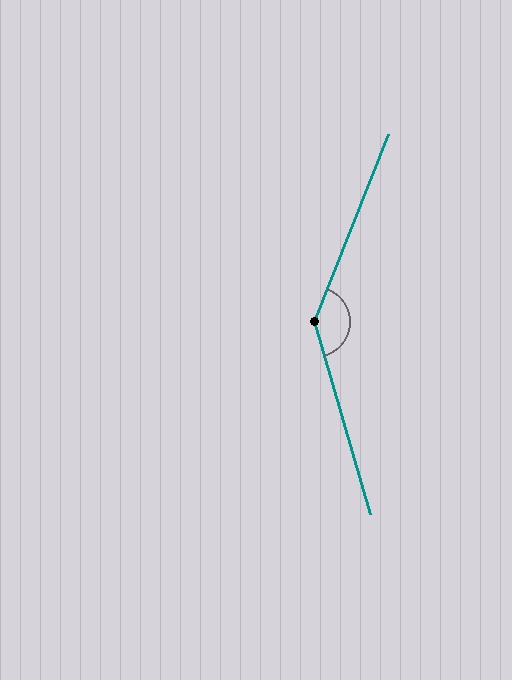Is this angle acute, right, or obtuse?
It is obtuse.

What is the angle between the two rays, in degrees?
Approximately 142 degrees.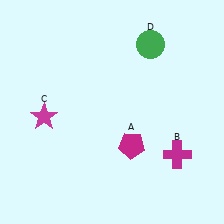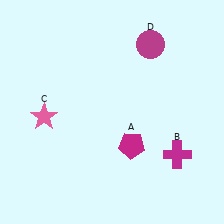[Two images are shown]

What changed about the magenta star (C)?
In Image 1, C is magenta. In Image 2, it changed to pink.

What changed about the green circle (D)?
In Image 1, D is green. In Image 2, it changed to magenta.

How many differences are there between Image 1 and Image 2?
There are 2 differences between the two images.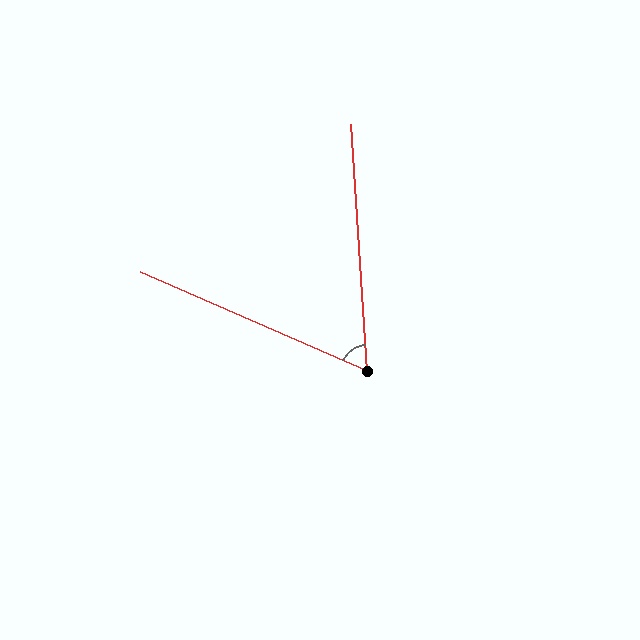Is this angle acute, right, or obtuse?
It is acute.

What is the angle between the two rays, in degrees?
Approximately 63 degrees.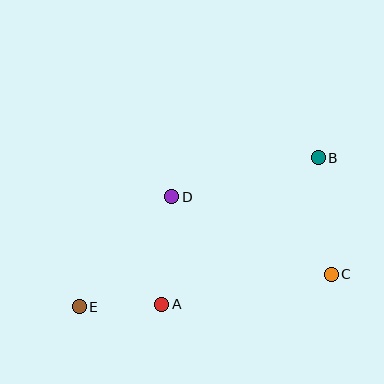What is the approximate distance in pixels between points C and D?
The distance between C and D is approximately 178 pixels.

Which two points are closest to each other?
Points A and E are closest to each other.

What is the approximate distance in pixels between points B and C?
The distance between B and C is approximately 117 pixels.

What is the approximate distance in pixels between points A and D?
The distance between A and D is approximately 108 pixels.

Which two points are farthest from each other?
Points B and E are farthest from each other.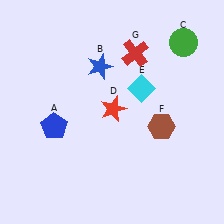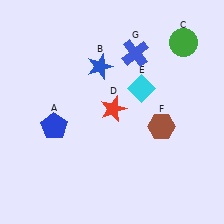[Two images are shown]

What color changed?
The cross (G) changed from red in Image 1 to blue in Image 2.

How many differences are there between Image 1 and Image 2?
There is 1 difference between the two images.